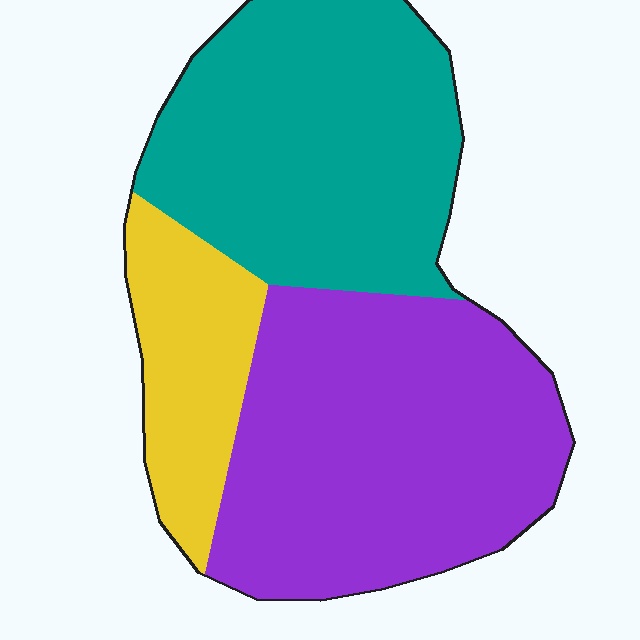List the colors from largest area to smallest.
From largest to smallest: purple, teal, yellow.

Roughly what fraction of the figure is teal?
Teal takes up about two fifths (2/5) of the figure.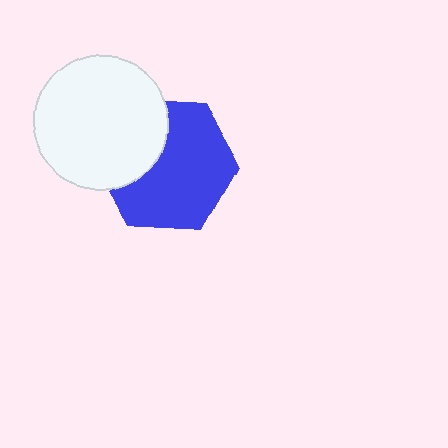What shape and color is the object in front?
The object in front is a white circle.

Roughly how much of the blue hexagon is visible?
Most of it is visible (roughly 69%).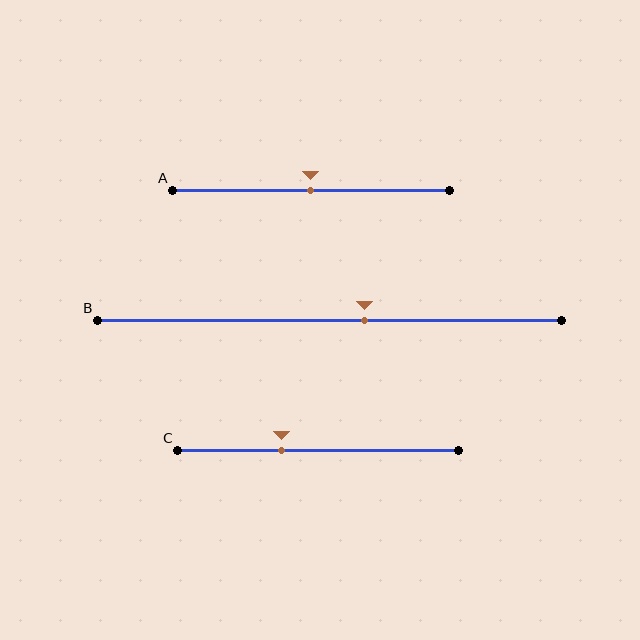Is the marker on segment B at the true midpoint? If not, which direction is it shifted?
No, the marker on segment B is shifted to the right by about 7% of the segment length.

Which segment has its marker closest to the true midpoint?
Segment A has its marker closest to the true midpoint.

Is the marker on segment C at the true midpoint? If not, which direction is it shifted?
No, the marker on segment C is shifted to the left by about 13% of the segment length.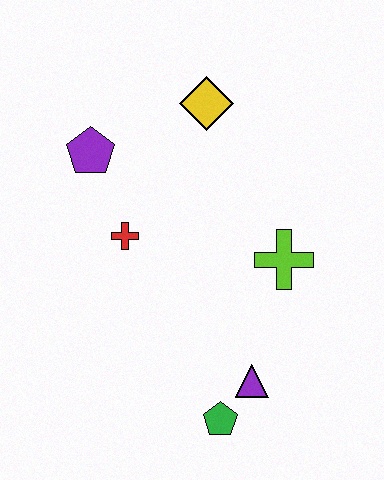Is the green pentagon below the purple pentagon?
Yes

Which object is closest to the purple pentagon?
The red cross is closest to the purple pentagon.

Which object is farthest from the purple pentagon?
The green pentagon is farthest from the purple pentagon.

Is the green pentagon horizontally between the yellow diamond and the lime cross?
Yes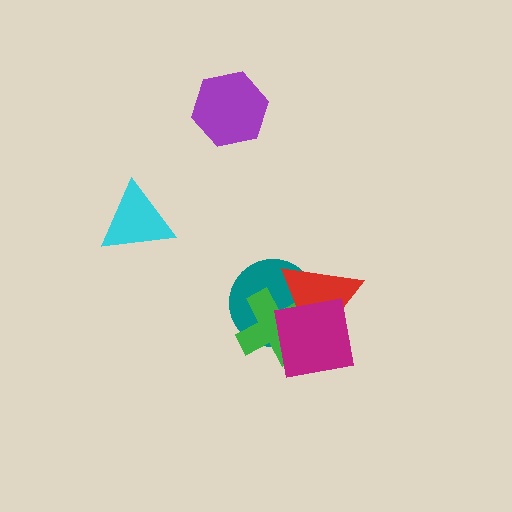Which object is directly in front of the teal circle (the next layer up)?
The green cross is directly in front of the teal circle.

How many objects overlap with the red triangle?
3 objects overlap with the red triangle.